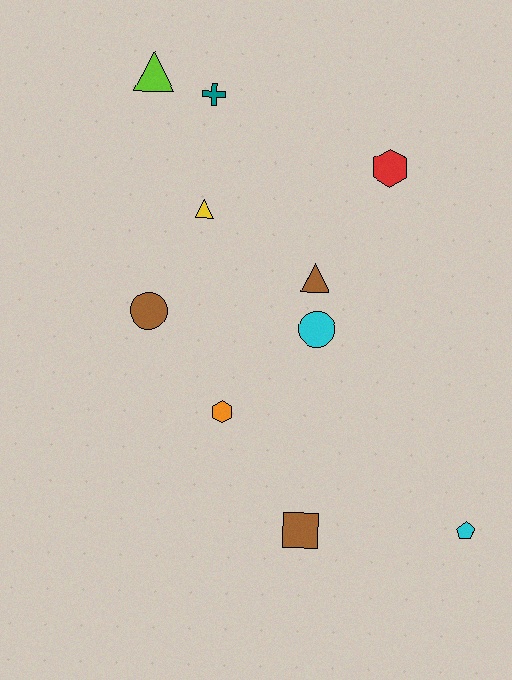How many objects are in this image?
There are 10 objects.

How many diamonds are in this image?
There are no diamonds.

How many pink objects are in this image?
There are no pink objects.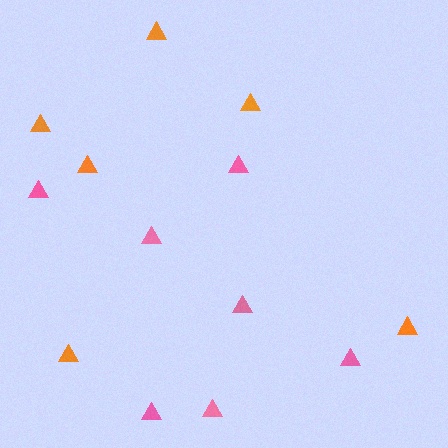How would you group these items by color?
There are 2 groups: one group of orange triangles (6) and one group of pink triangles (7).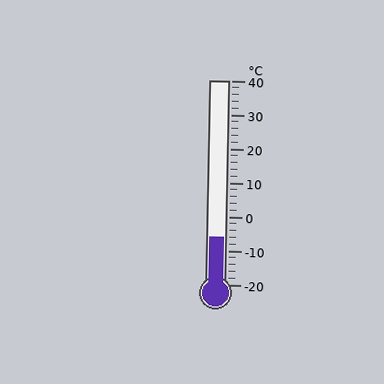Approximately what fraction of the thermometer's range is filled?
The thermometer is filled to approximately 25% of its range.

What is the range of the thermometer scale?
The thermometer scale ranges from -20°C to 40°C.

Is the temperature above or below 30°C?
The temperature is below 30°C.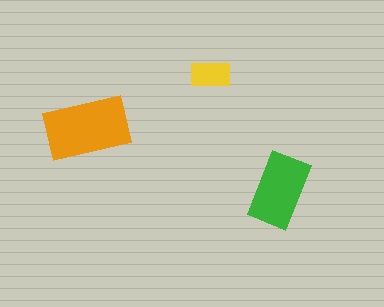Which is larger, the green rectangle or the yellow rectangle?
The green one.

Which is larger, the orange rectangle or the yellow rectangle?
The orange one.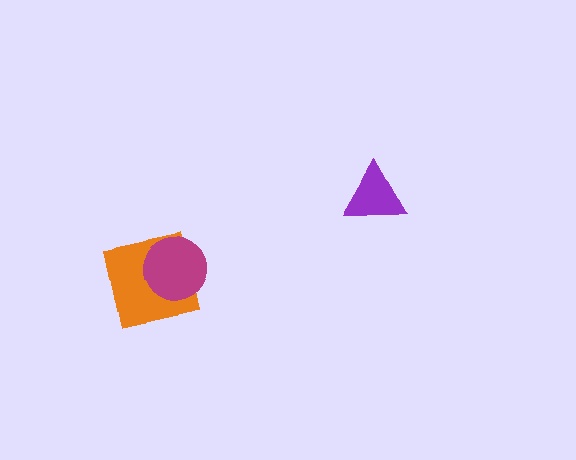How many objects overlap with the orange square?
1 object overlaps with the orange square.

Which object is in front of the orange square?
The magenta circle is in front of the orange square.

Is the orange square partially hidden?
Yes, it is partially covered by another shape.